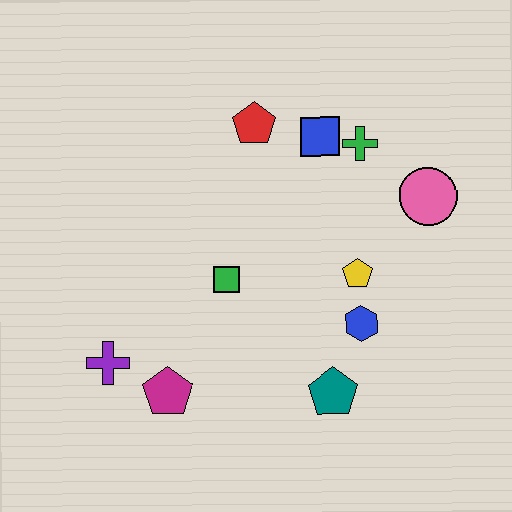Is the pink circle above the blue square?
No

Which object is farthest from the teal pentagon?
The red pentagon is farthest from the teal pentagon.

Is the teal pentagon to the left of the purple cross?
No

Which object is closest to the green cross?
The blue square is closest to the green cross.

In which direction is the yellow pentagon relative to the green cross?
The yellow pentagon is below the green cross.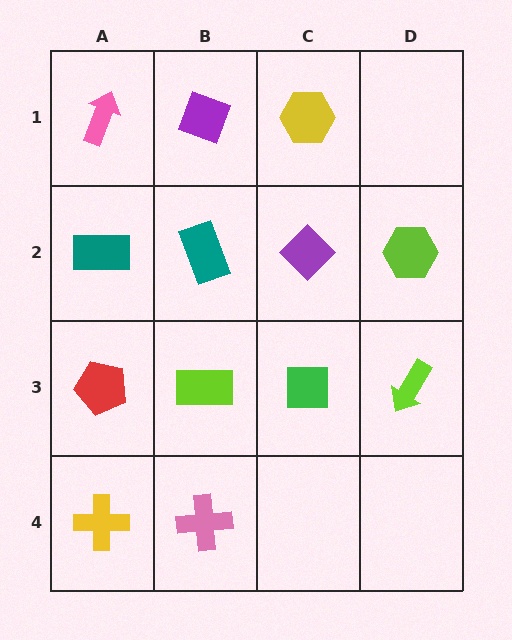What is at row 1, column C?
A yellow hexagon.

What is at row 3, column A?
A red pentagon.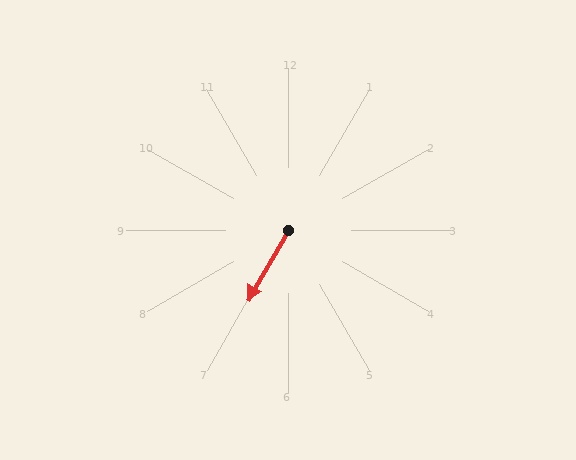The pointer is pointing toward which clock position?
Roughly 7 o'clock.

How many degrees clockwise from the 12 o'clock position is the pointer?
Approximately 210 degrees.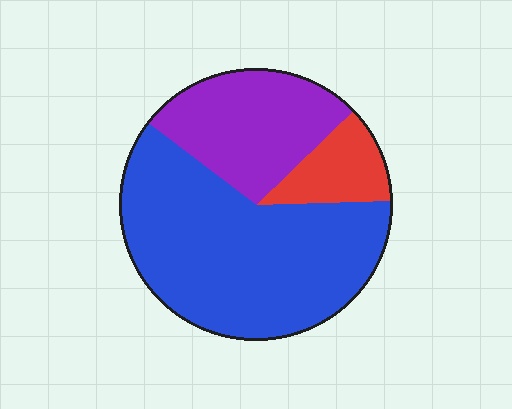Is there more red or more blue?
Blue.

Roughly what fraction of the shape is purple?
Purple covers about 30% of the shape.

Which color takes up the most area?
Blue, at roughly 60%.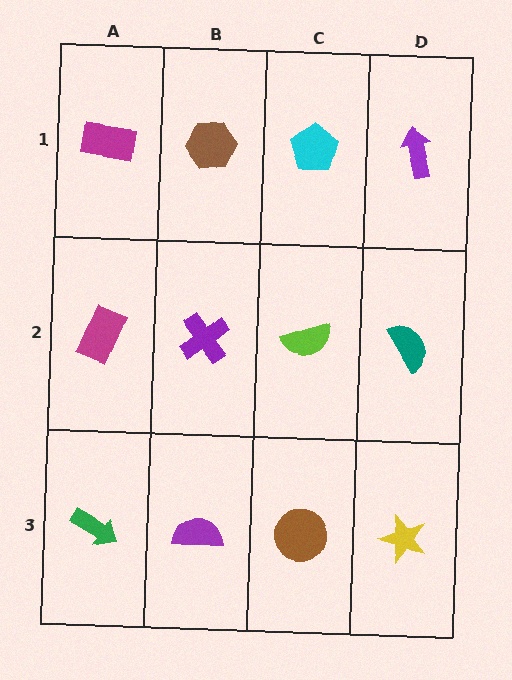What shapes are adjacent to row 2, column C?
A cyan pentagon (row 1, column C), a brown circle (row 3, column C), a purple cross (row 2, column B), a teal semicircle (row 2, column D).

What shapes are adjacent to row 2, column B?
A brown hexagon (row 1, column B), a purple semicircle (row 3, column B), a magenta rectangle (row 2, column A), a lime semicircle (row 2, column C).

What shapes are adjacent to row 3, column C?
A lime semicircle (row 2, column C), a purple semicircle (row 3, column B), a yellow star (row 3, column D).